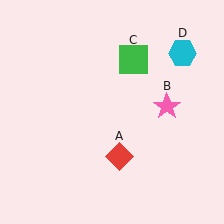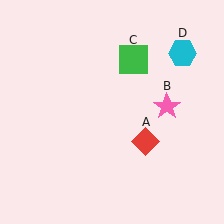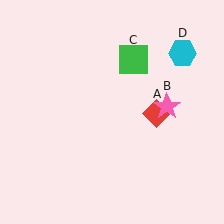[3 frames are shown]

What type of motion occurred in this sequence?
The red diamond (object A) rotated counterclockwise around the center of the scene.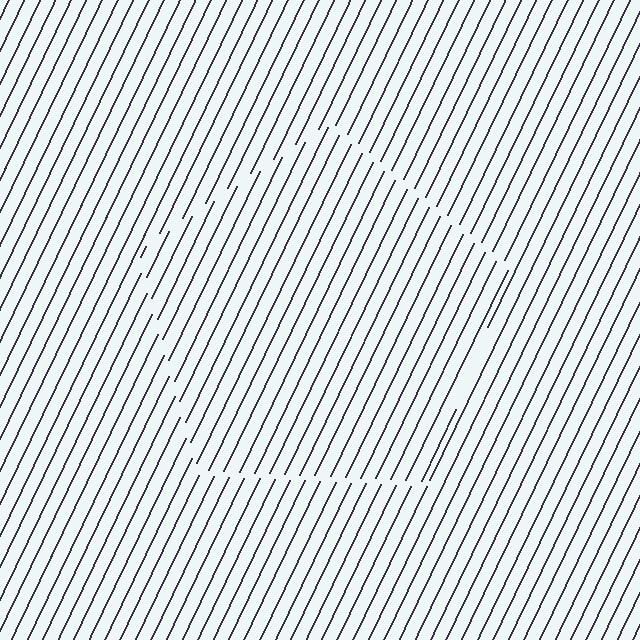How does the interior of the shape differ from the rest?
The interior of the shape contains the same grating, shifted by half a period — the contour is defined by the phase discontinuity where line-ends from the inner and outer gratings abut.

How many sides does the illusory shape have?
5 sides — the line-ends trace a pentagon.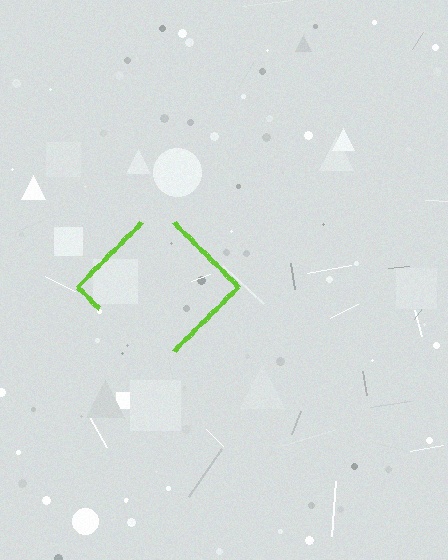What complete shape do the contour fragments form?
The contour fragments form a diamond.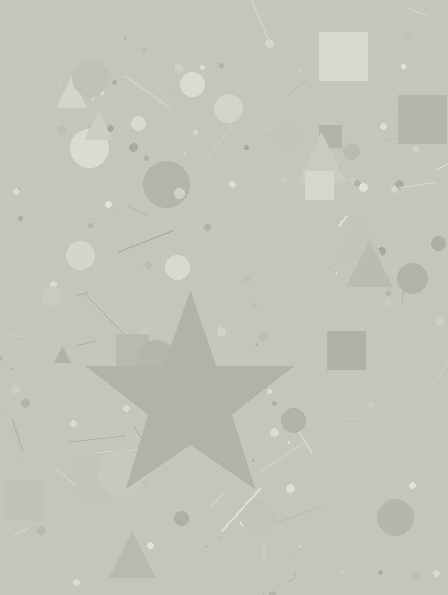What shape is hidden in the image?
A star is hidden in the image.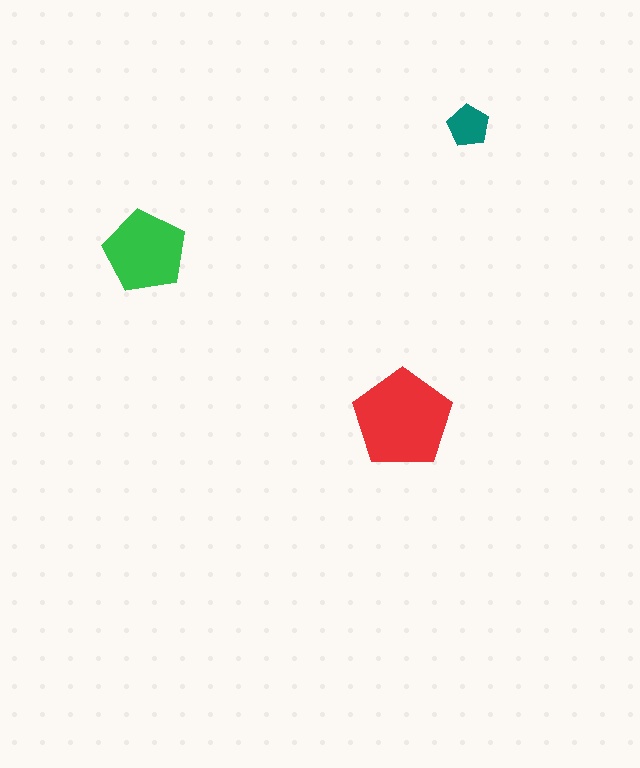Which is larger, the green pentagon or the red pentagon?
The red one.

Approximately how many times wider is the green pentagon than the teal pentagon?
About 2 times wider.